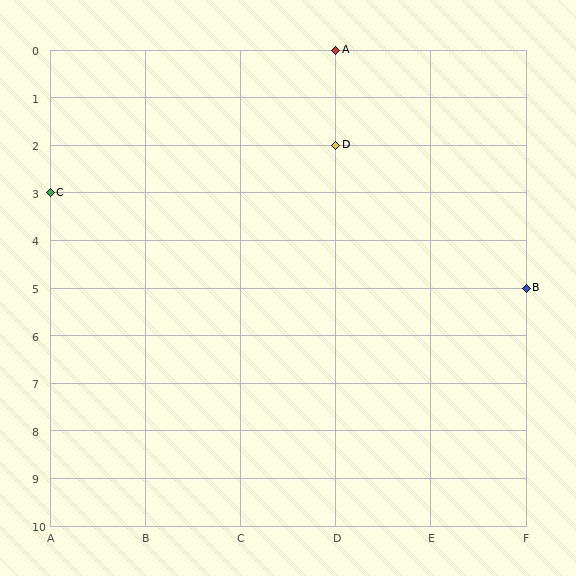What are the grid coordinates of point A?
Point A is at grid coordinates (D, 0).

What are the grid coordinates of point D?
Point D is at grid coordinates (D, 2).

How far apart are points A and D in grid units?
Points A and D are 2 rows apart.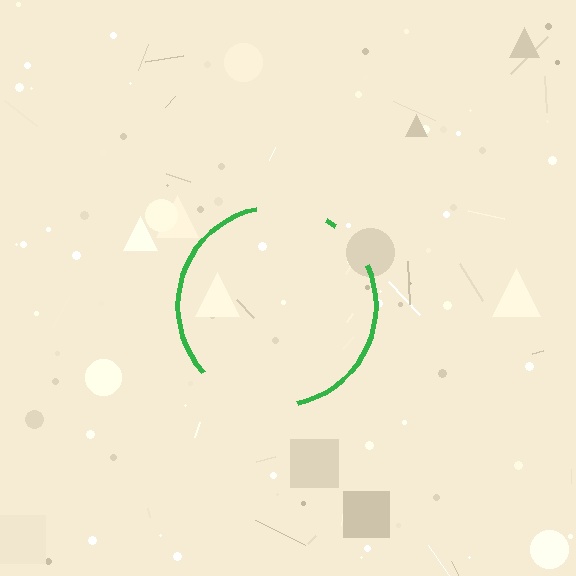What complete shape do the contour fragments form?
The contour fragments form a circle.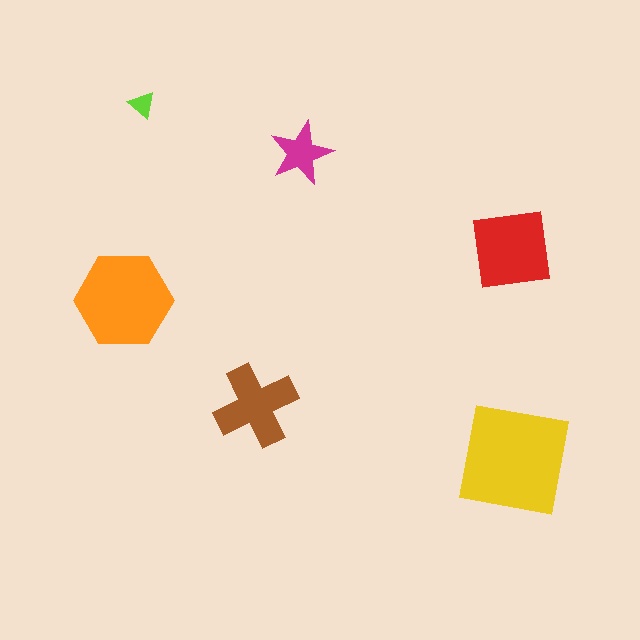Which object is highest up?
The lime triangle is topmost.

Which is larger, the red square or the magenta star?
The red square.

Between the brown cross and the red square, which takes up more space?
The red square.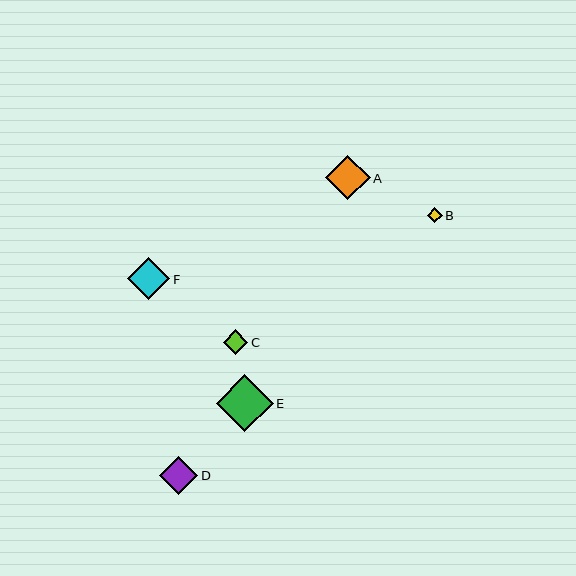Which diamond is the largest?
Diamond E is the largest with a size of approximately 57 pixels.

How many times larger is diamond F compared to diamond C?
Diamond F is approximately 1.7 times the size of diamond C.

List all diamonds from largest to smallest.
From largest to smallest: E, A, F, D, C, B.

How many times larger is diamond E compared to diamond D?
Diamond E is approximately 1.5 times the size of diamond D.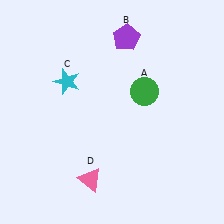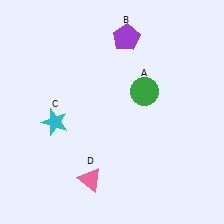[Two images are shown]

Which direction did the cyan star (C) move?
The cyan star (C) moved down.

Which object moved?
The cyan star (C) moved down.